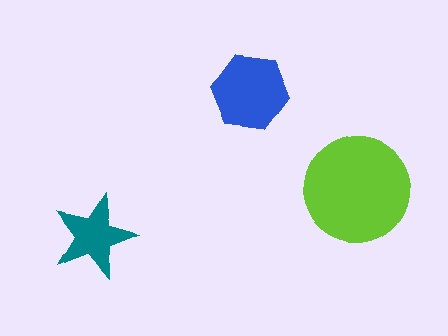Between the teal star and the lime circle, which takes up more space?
The lime circle.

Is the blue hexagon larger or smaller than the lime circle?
Smaller.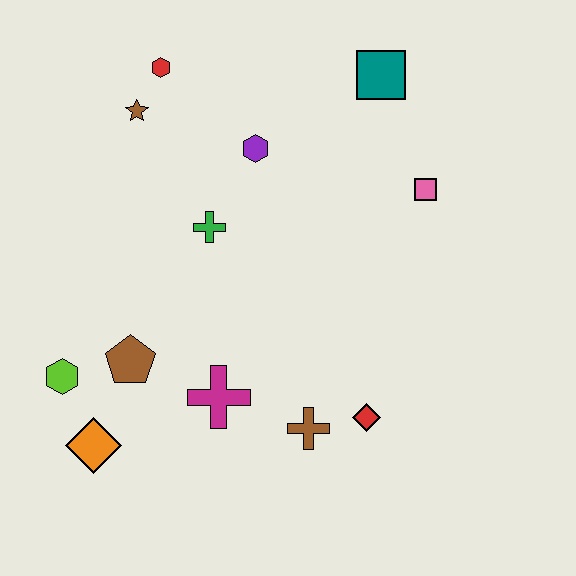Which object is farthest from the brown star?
The red diamond is farthest from the brown star.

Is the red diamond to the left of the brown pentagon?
No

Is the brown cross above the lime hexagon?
No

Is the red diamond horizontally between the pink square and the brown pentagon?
Yes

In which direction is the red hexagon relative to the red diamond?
The red hexagon is above the red diamond.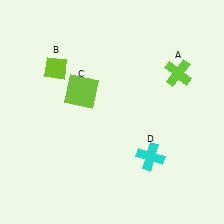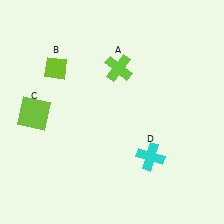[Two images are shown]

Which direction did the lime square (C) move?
The lime square (C) moved left.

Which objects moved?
The objects that moved are: the lime cross (A), the lime square (C).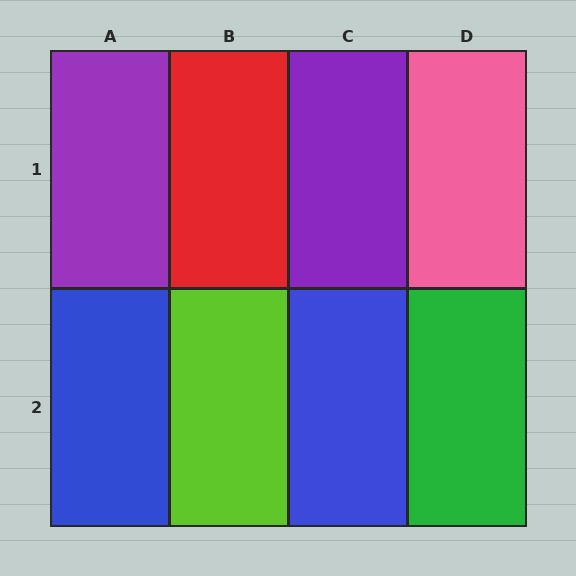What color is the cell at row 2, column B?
Lime.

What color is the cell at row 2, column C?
Blue.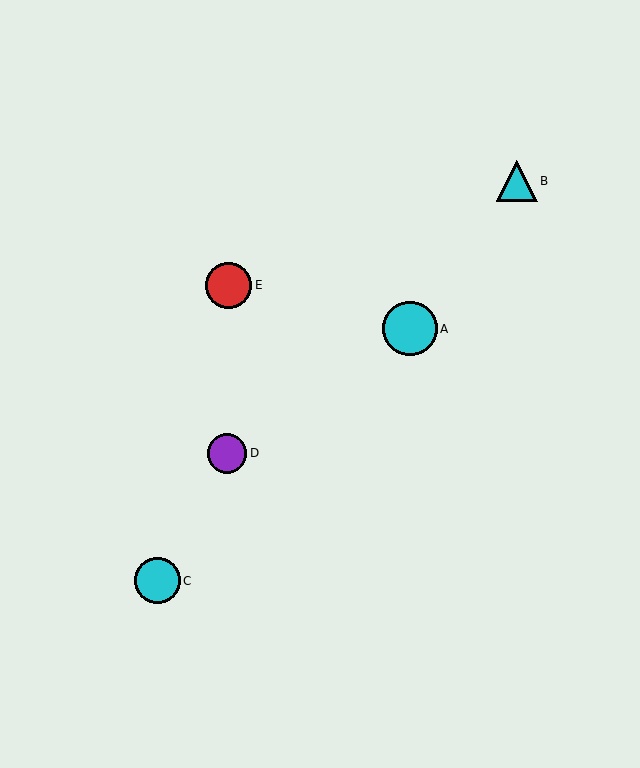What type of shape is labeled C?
Shape C is a cyan circle.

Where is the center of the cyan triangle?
The center of the cyan triangle is at (517, 181).